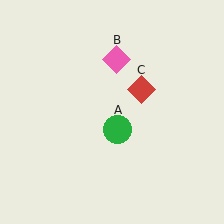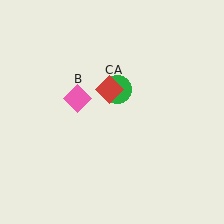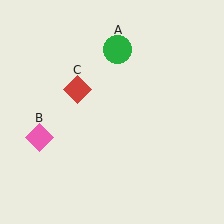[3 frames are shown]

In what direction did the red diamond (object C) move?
The red diamond (object C) moved left.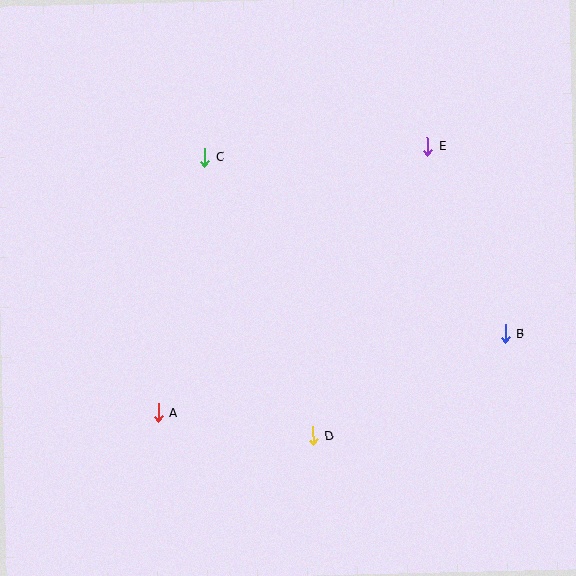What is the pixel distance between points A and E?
The distance between A and E is 379 pixels.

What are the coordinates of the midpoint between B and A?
The midpoint between B and A is at (332, 373).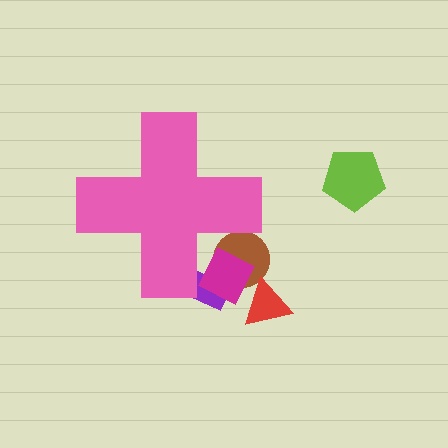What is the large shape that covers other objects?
A pink cross.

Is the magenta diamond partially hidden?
Yes, the magenta diamond is partially hidden behind the pink cross.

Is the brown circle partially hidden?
Yes, the brown circle is partially hidden behind the pink cross.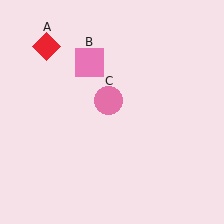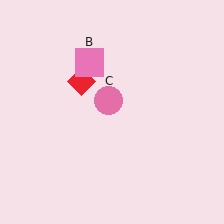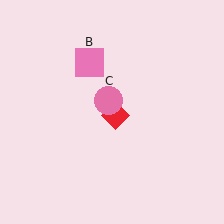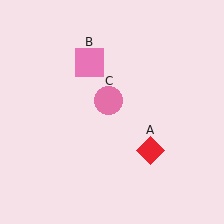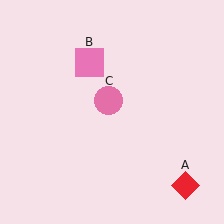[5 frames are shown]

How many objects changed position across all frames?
1 object changed position: red diamond (object A).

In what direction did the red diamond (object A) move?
The red diamond (object A) moved down and to the right.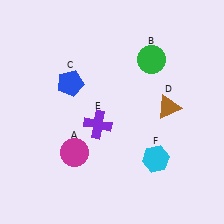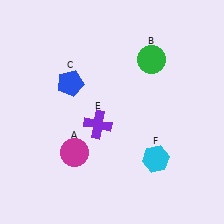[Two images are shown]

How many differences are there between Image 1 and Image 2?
There is 1 difference between the two images.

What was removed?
The brown triangle (D) was removed in Image 2.